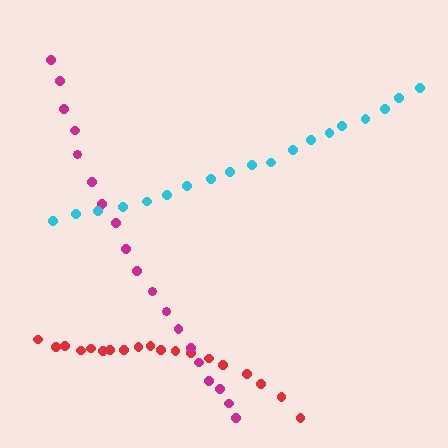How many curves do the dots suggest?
There are 3 distinct paths.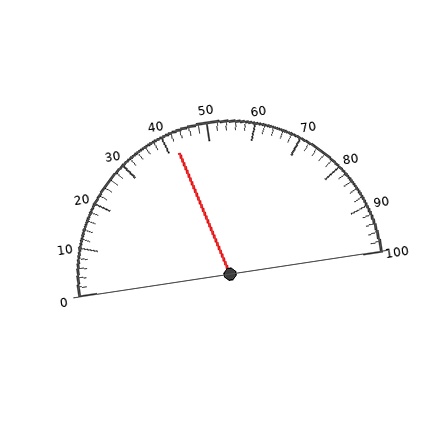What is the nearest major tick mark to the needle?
The nearest major tick mark is 40.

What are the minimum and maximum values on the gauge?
The gauge ranges from 0 to 100.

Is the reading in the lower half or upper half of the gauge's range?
The reading is in the lower half of the range (0 to 100).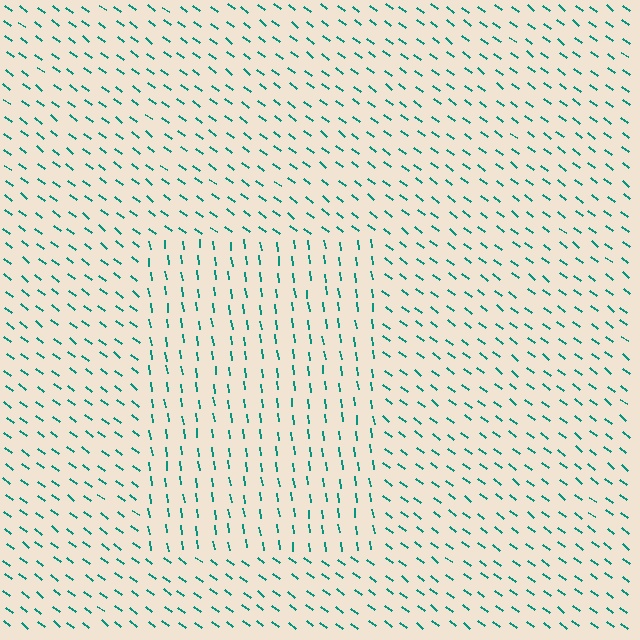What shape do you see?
I see a rectangle.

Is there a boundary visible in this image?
Yes, there is a texture boundary formed by a change in line orientation.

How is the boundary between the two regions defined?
The boundary is defined purely by a change in line orientation (approximately 45 degrees difference). All lines are the same color and thickness.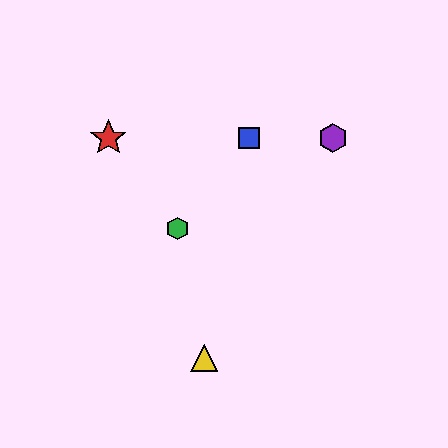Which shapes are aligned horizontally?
The red star, the blue square, the purple hexagon are aligned horizontally.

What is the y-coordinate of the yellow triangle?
The yellow triangle is at y≈358.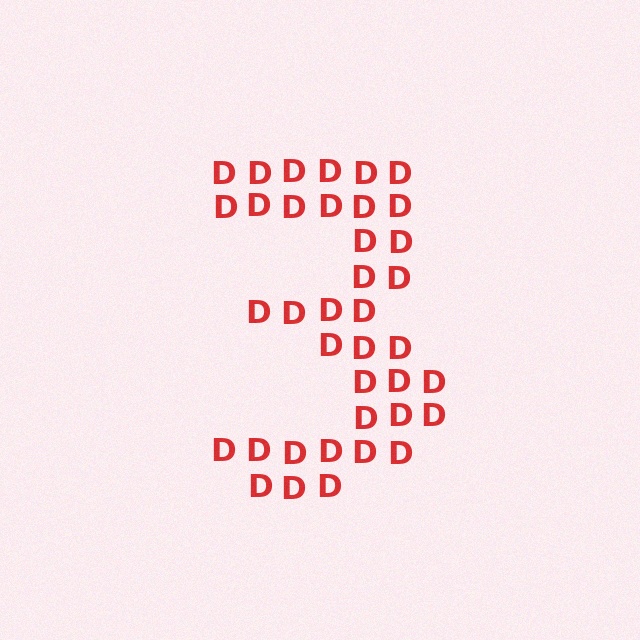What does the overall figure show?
The overall figure shows the digit 3.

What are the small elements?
The small elements are letter D's.